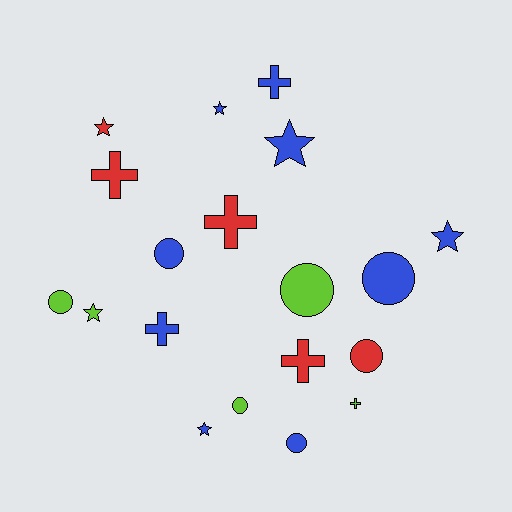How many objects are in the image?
There are 19 objects.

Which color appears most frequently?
Blue, with 9 objects.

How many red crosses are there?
There are 3 red crosses.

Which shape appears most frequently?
Circle, with 7 objects.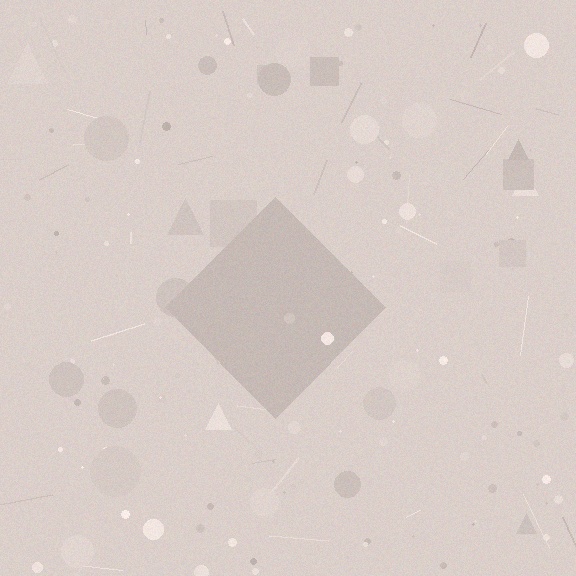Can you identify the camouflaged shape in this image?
The camouflaged shape is a diamond.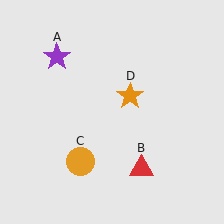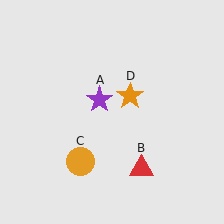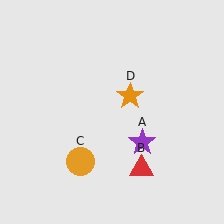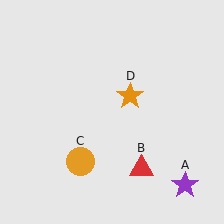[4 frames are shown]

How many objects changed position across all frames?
1 object changed position: purple star (object A).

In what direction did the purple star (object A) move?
The purple star (object A) moved down and to the right.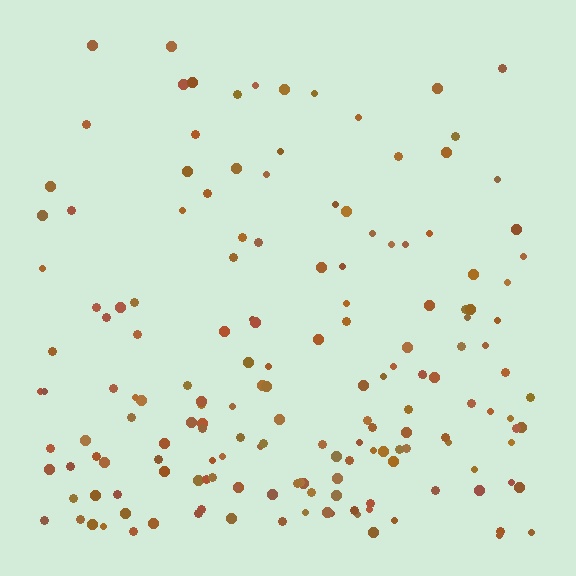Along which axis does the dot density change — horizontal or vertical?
Vertical.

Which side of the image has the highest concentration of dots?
The bottom.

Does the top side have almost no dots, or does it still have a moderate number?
Still a moderate number, just noticeably fewer than the bottom.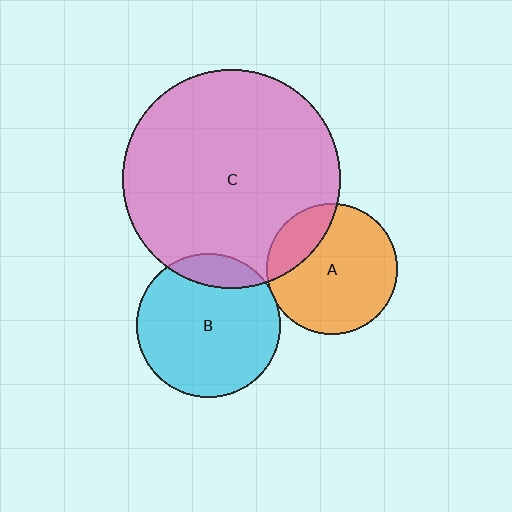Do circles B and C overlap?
Yes.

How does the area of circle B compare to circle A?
Approximately 1.2 times.